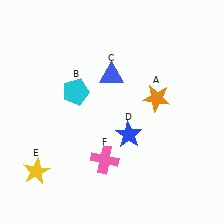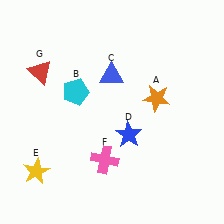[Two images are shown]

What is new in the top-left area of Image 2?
A red triangle (G) was added in the top-left area of Image 2.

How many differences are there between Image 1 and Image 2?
There is 1 difference between the two images.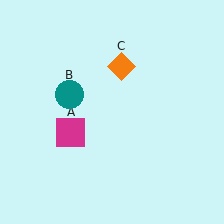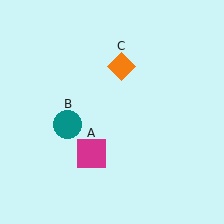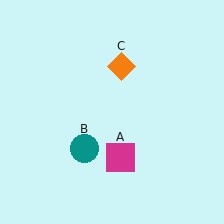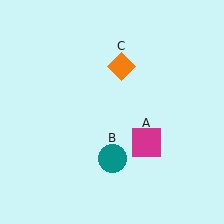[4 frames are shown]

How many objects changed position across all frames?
2 objects changed position: magenta square (object A), teal circle (object B).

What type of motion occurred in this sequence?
The magenta square (object A), teal circle (object B) rotated counterclockwise around the center of the scene.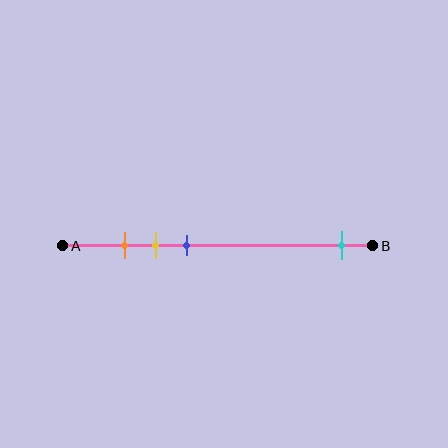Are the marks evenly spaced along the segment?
No, the marks are not evenly spaced.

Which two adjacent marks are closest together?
The orange and yellow marks are the closest adjacent pair.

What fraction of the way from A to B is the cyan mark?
The cyan mark is approximately 90% (0.9) of the way from A to B.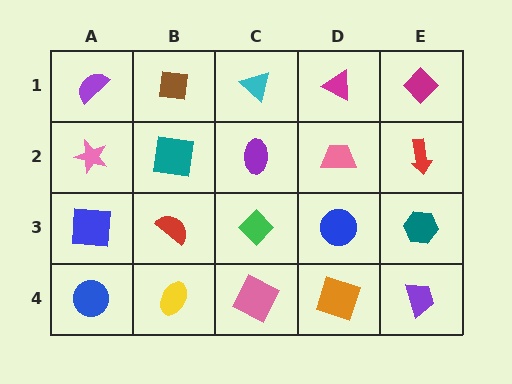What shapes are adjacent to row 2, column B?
A brown square (row 1, column B), a red semicircle (row 3, column B), a pink star (row 2, column A), a purple ellipse (row 2, column C).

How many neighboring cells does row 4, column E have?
2.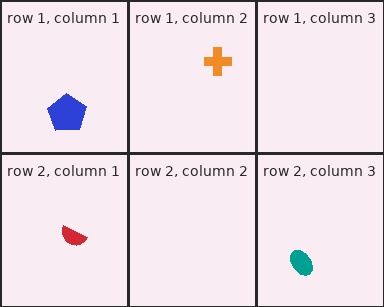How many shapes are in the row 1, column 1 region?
1.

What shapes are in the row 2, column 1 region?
The red semicircle.